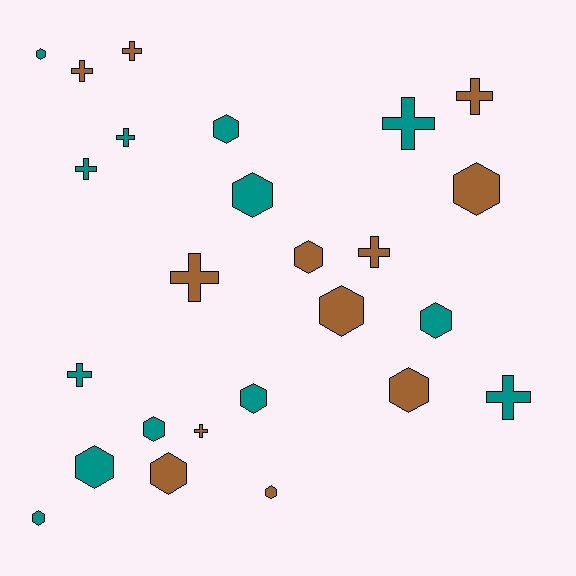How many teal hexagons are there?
There are 8 teal hexagons.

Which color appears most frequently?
Teal, with 13 objects.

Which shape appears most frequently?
Hexagon, with 14 objects.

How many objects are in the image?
There are 25 objects.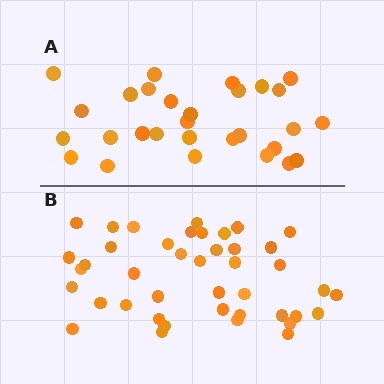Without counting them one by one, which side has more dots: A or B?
Region B (the bottom region) has more dots.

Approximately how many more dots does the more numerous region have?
Region B has approximately 15 more dots than region A.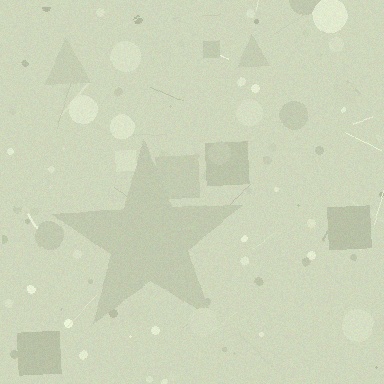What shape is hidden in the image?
A star is hidden in the image.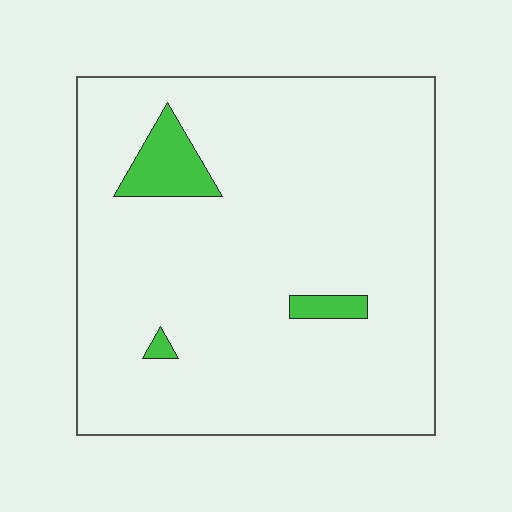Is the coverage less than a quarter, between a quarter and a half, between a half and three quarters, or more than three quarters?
Less than a quarter.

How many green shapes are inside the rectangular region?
3.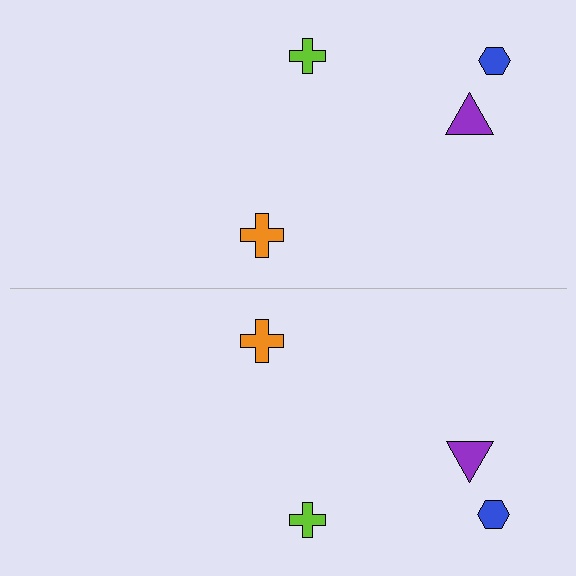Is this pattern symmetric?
Yes, this pattern has bilateral (reflection) symmetry.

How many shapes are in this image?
There are 8 shapes in this image.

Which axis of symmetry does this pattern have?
The pattern has a horizontal axis of symmetry running through the center of the image.